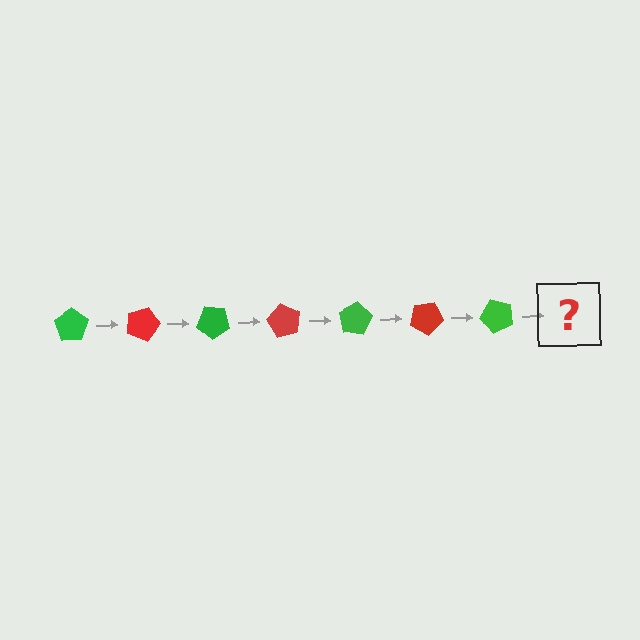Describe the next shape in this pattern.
It should be a red pentagon, rotated 140 degrees from the start.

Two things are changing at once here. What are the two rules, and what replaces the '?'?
The two rules are that it rotates 20 degrees each step and the color cycles through green and red. The '?' should be a red pentagon, rotated 140 degrees from the start.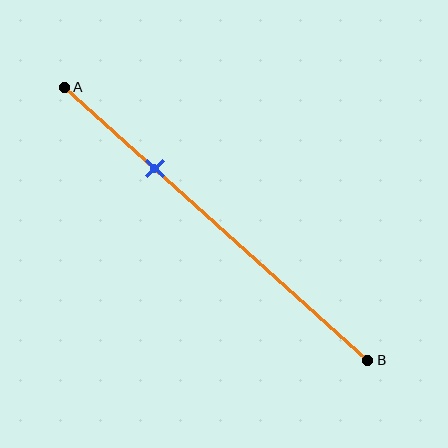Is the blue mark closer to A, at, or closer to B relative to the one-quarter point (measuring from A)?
The blue mark is closer to point B than the one-quarter point of segment AB.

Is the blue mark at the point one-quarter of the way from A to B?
No, the mark is at about 30% from A, not at the 25% one-quarter point.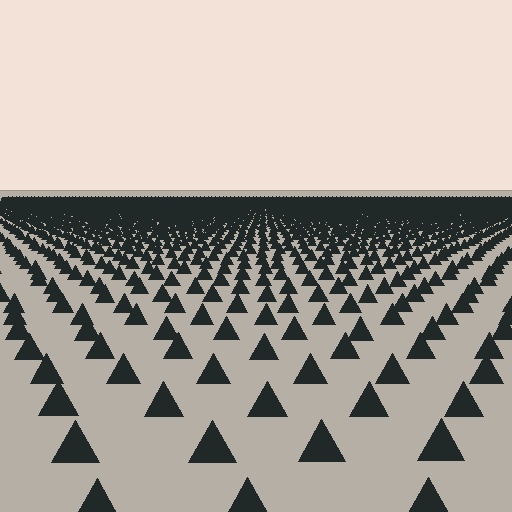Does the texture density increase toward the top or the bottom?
Density increases toward the top.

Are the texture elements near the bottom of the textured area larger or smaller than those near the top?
Larger. Near the bottom, elements are closer to the viewer and appear at a bigger on-screen size.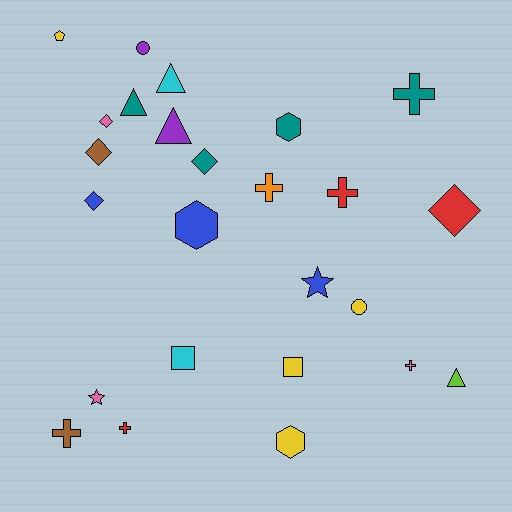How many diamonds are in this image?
There are 5 diamonds.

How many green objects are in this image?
There are no green objects.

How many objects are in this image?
There are 25 objects.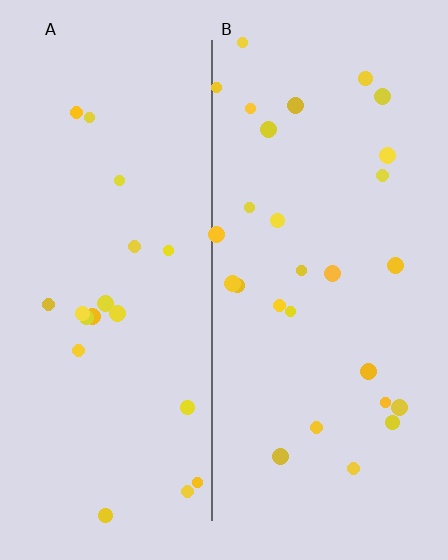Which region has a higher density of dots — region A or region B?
B (the right).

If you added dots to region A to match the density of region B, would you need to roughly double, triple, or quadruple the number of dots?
Approximately double.